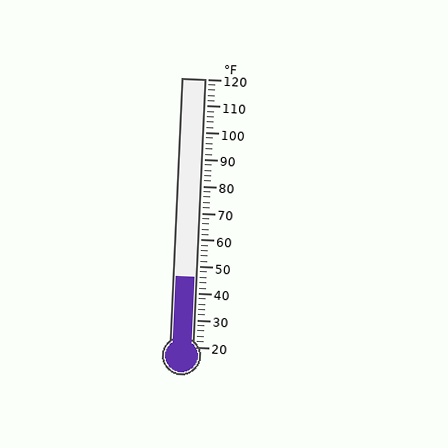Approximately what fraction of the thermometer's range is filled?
The thermometer is filled to approximately 25% of its range.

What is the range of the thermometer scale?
The thermometer scale ranges from 20°F to 120°F.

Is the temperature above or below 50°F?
The temperature is below 50°F.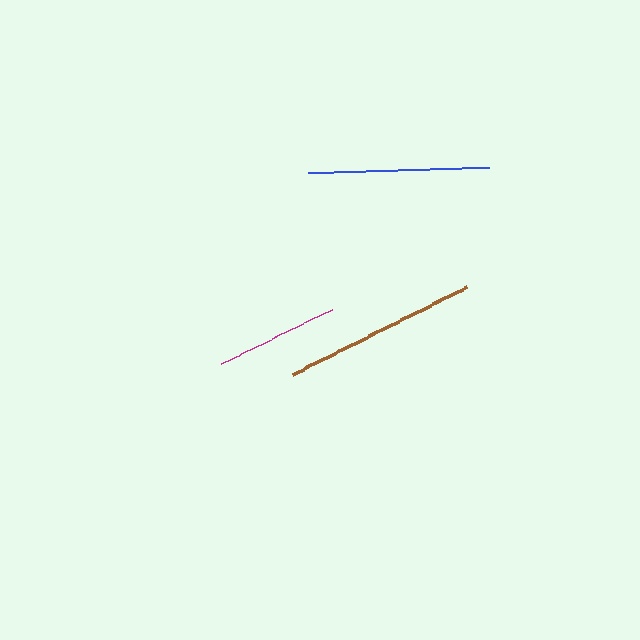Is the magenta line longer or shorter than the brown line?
The brown line is longer than the magenta line.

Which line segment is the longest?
The brown line is the longest at approximately 195 pixels.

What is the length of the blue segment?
The blue segment is approximately 181 pixels long.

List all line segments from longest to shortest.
From longest to shortest: brown, blue, magenta.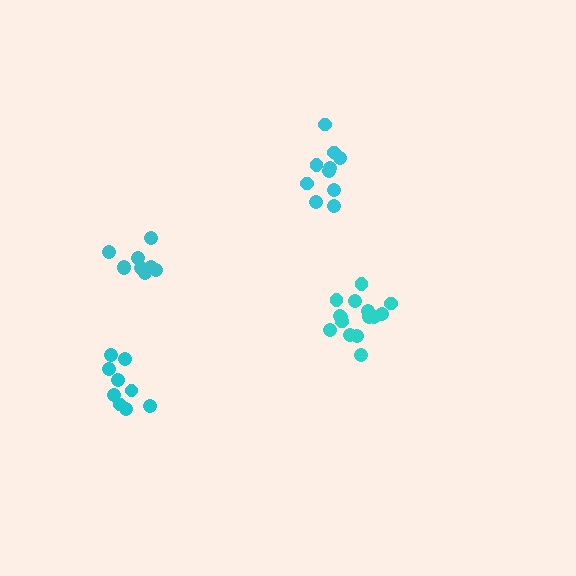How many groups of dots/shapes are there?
There are 4 groups.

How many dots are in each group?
Group 1: 9 dots, Group 2: 15 dots, Group 3: 9 dots, Group 4: 10 dots (43 total).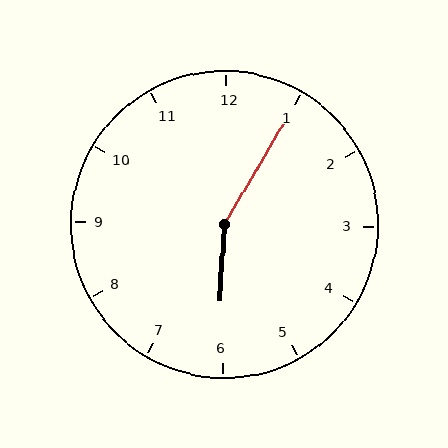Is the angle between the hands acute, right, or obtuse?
It is obtuse.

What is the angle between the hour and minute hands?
Approximately 152 degrees.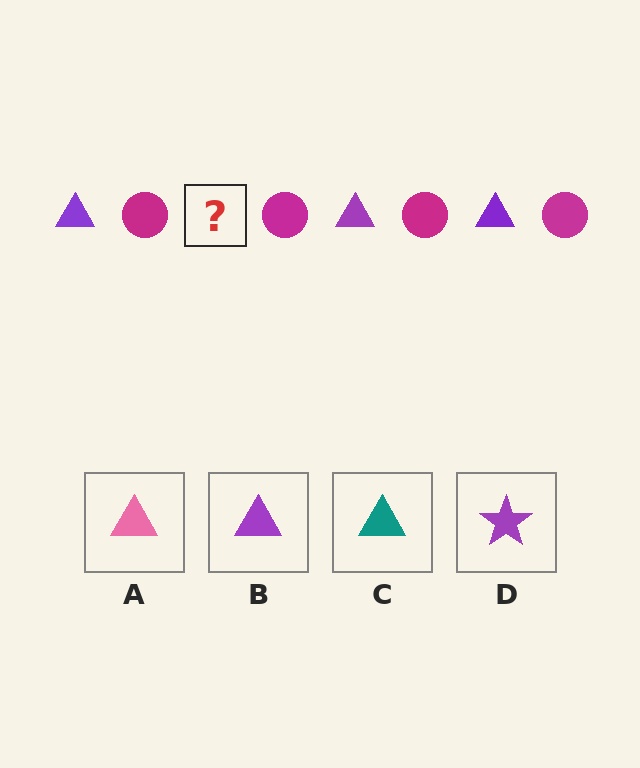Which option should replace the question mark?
Option B.